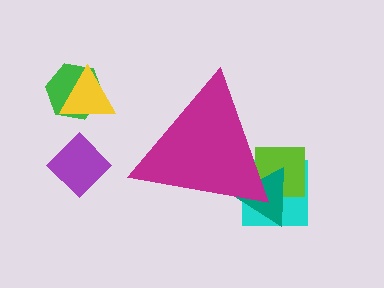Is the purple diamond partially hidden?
No, the purple diamond is fully visible.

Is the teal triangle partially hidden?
Yes, the teal triangle is partially hidden behind the magenta triangle.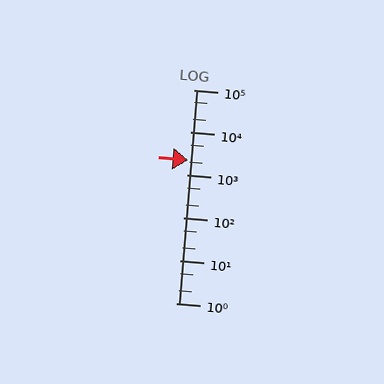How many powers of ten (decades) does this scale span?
The scale spans 5 decades, from 1 to 100000.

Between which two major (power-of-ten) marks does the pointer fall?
The pointer is between 1000 and 10000.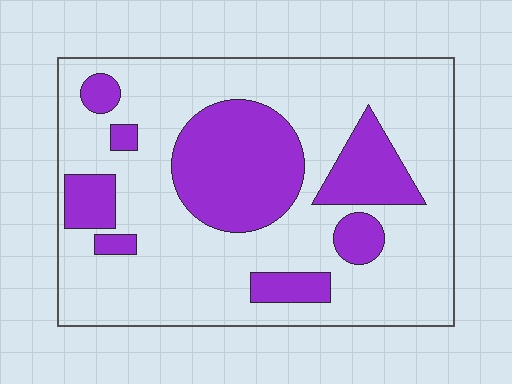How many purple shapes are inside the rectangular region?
8.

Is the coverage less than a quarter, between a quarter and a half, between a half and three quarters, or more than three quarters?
Between a quarter and a half.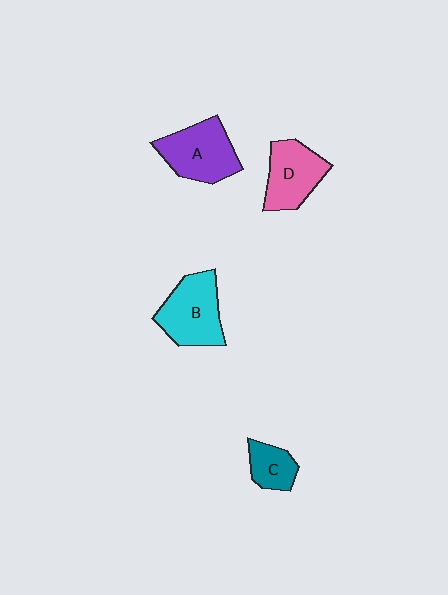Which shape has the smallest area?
Shape C (teal).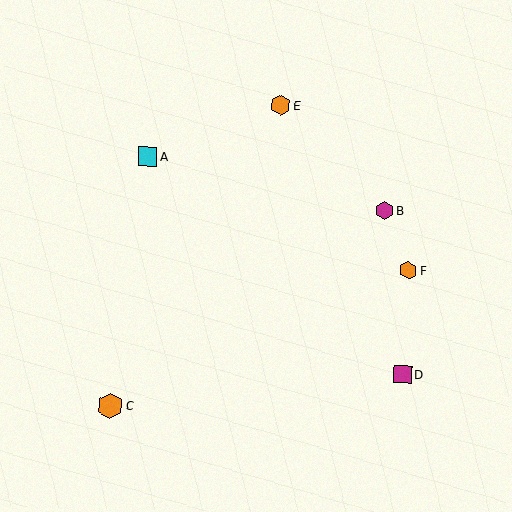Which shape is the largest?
The orange hexagon (labeled C) is the largest.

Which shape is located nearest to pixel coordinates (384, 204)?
The magenta hexagon (labeled B) at (385, 210) is nearest to that location.